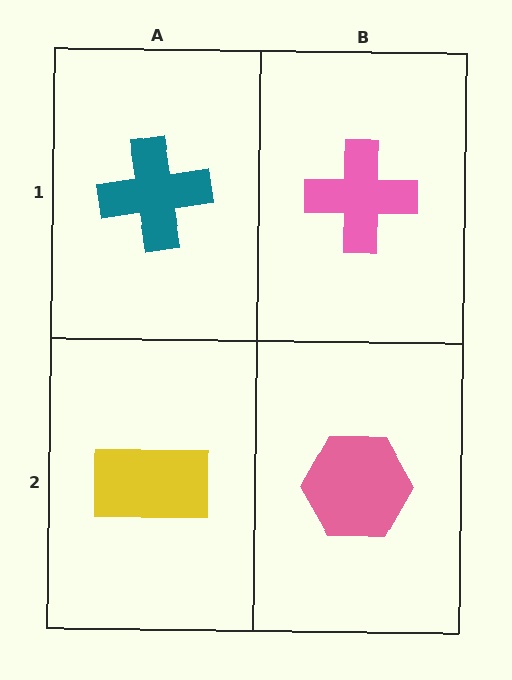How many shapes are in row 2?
2 shapes.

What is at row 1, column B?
A pink cross.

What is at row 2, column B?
A pink hexagon.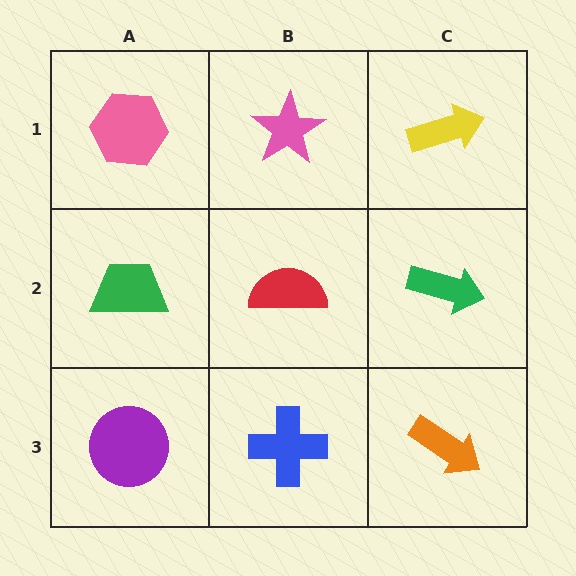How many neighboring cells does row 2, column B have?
4.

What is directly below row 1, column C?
A green arrow.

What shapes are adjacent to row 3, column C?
A green arrow (row 2, column C), a blue cross (row 3, column B).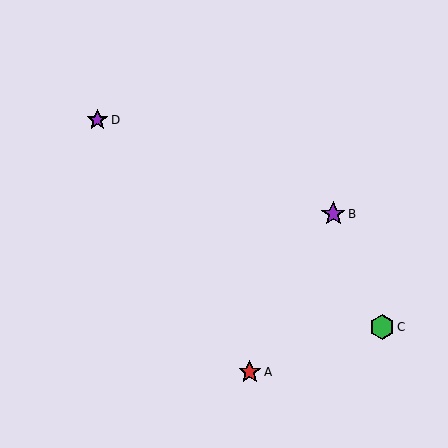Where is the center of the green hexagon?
The center of the green hexagon is at (382, 327).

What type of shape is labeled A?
Shape A is a red star.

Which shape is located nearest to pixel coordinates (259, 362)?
The red star (labeled A) at (250, 372) is nearest to that location.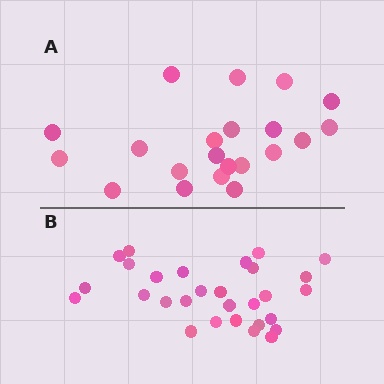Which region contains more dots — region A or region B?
Region B (the bottom region) has more dots.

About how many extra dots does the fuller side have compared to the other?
Region B has roughly 8 or so more dots than region A.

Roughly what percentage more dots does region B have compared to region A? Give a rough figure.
About 40% more.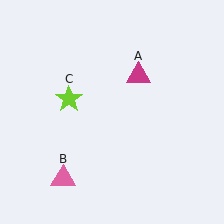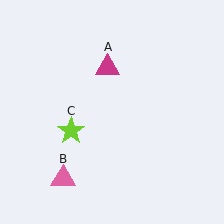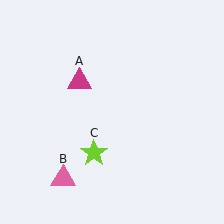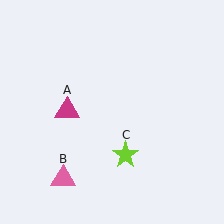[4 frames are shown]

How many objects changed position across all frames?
2 objects changed position: magenta triangle (object A), lime star (object C).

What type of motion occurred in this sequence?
The magenta triangle (object A), lime star (object C) rotated counterclockwise around the center of the scene.